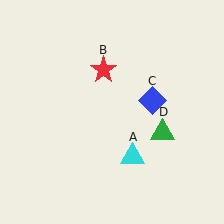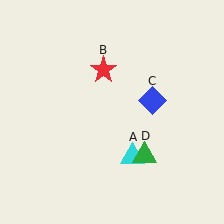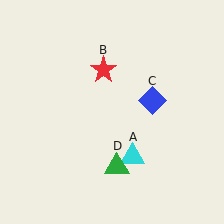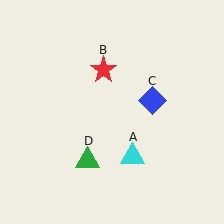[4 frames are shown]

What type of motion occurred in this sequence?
The green triangle (object D) rotated clockwise around the center of the scene.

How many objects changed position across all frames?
1 object changed position: green triangle (object D).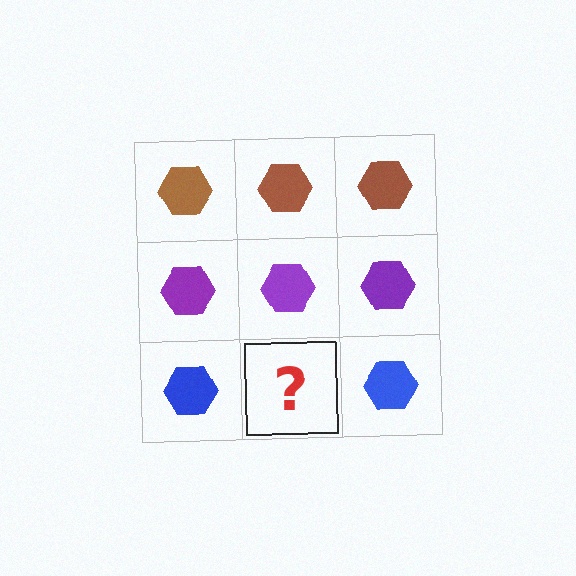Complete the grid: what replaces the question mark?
The question mark should be replaced with a blue hexagon.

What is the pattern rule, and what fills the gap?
The rule is that each row has a consistent color. The gap should be filled with a blue hexagon.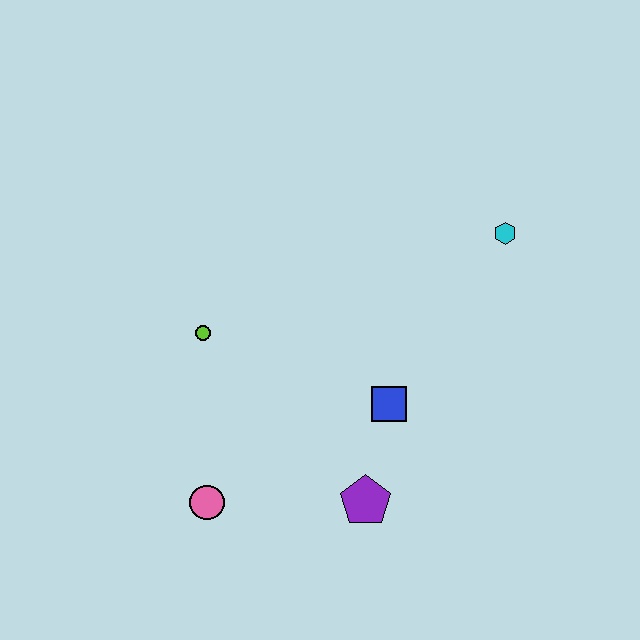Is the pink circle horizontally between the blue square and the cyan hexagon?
No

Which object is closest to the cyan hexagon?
The blue square is closest to the cyan hexagon.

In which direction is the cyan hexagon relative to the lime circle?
The cyan hexagon is to the right of the lime circle.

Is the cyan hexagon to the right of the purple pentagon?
Yes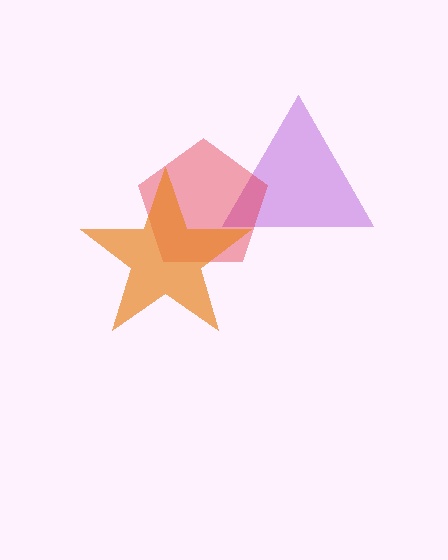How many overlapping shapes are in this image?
There are 3 overlapping shapes in the image.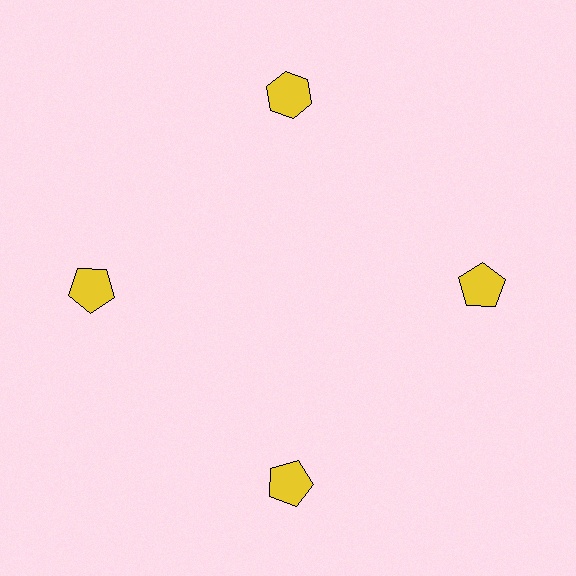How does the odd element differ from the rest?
It has a different shape: hexagon instead of pentagon.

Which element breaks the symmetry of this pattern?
The yellow hexagon at roughly the 12 o'clock position breaks the symmetry. All other shapes are yellow pentagons.